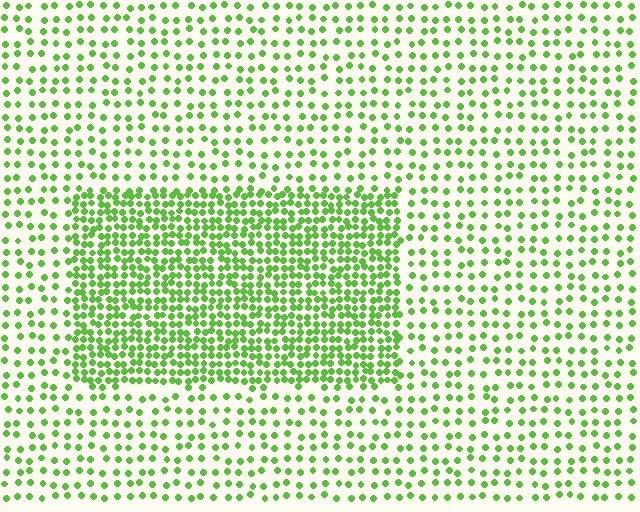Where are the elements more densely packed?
The elements are more densely packed inside the rectangle boundary.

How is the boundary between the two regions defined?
The boundary is defined by a change in element density (approximately 2.3x ratio). All elements are the same color, size, and shape.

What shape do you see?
I see a rectangle.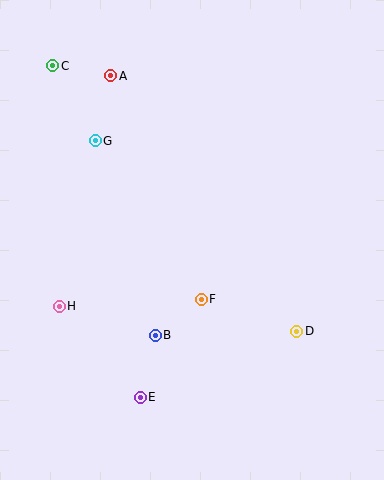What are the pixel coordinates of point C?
Point C is at (53, 66).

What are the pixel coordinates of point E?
Point E is at (140, 397).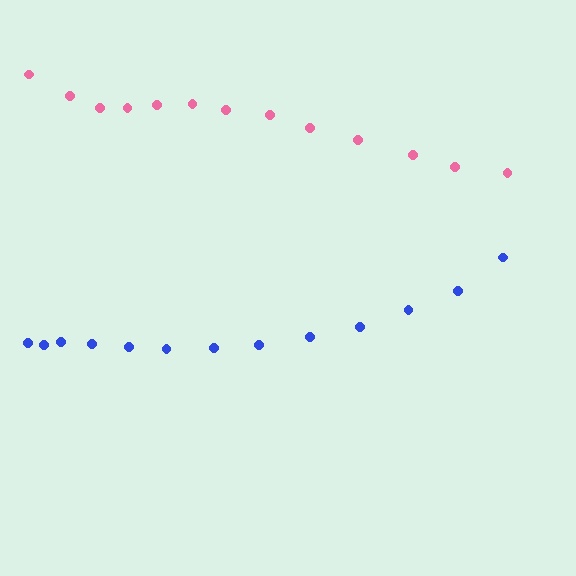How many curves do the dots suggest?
There are 2 distinct paths.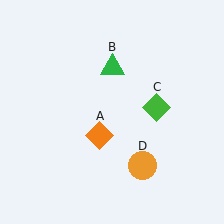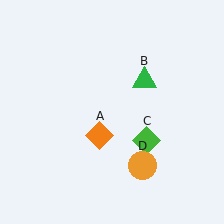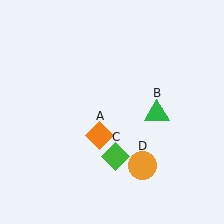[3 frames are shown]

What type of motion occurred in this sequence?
The green triangle (object B), green diamond (object C) rotated clockwise around the center of the scene.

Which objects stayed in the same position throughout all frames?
Orange diamond (object A) and orange circle (object D) remained stationary.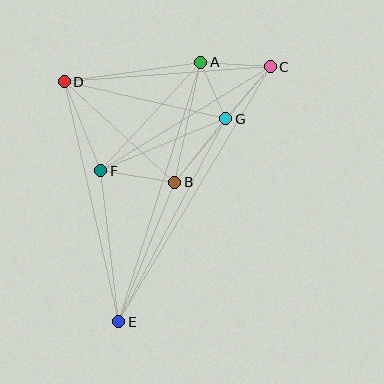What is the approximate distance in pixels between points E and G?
The distance between E and G is approximately 230 pixels.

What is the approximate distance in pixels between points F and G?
The distance between F and G is approximately 135 pixels.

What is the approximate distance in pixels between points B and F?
The distance between B and F is approximately 75 pixels.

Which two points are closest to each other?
Points A and G are closest to each other.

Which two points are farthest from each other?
Points C and E are farthest from each other.